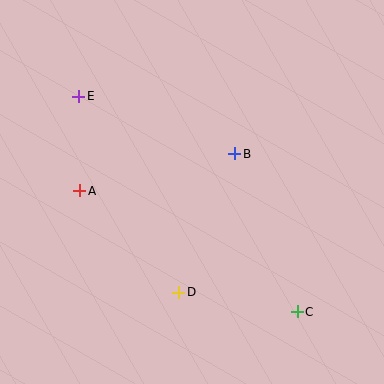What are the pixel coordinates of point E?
Point E is at (79, 96).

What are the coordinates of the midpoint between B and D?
The midpoint between B and D is at (207, 223).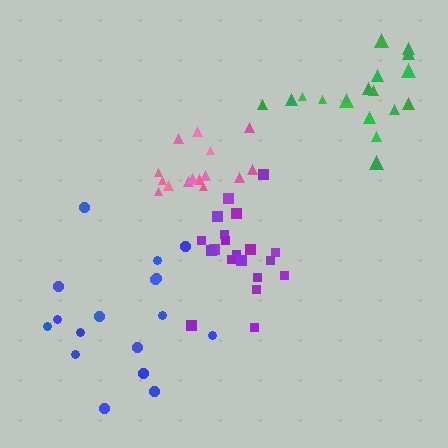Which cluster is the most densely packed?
Purple.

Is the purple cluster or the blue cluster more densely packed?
Purple.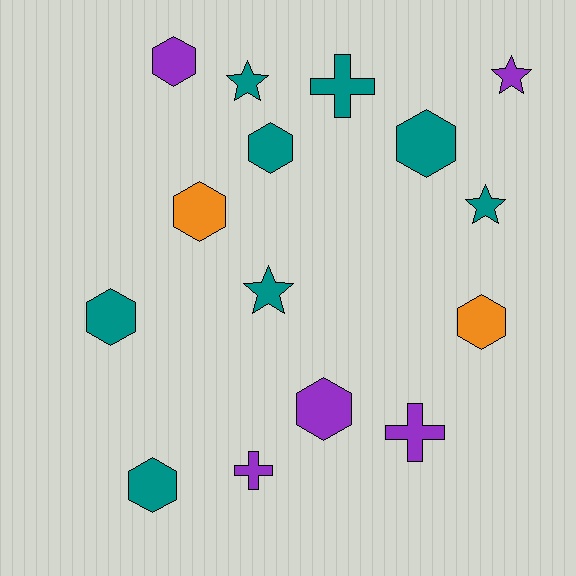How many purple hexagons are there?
There are 2 purple hexagons.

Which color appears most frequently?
Teal, with 8 objects.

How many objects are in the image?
There are 15 objects.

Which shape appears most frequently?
Hexagon, with 8 objects.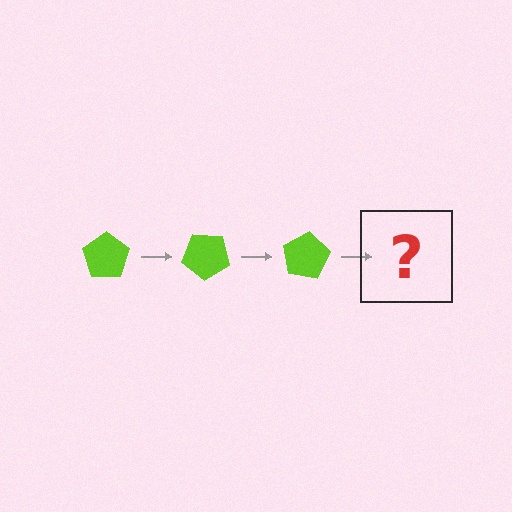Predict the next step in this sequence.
The next step is a lime pentagon rotated 120 degrees.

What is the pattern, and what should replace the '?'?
The pattern is that the pentagon rotates 40 degrees each step. The '?' should be a lime pentagon rotated 120 degrees.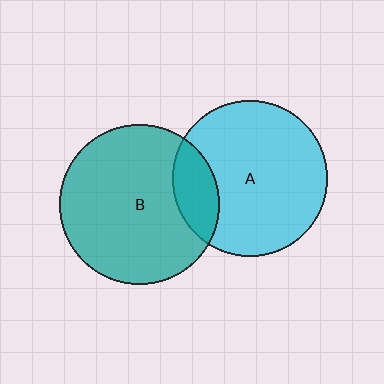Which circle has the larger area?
Circle B (teal).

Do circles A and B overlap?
Yes.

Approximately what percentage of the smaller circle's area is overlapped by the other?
Approximately 15%.